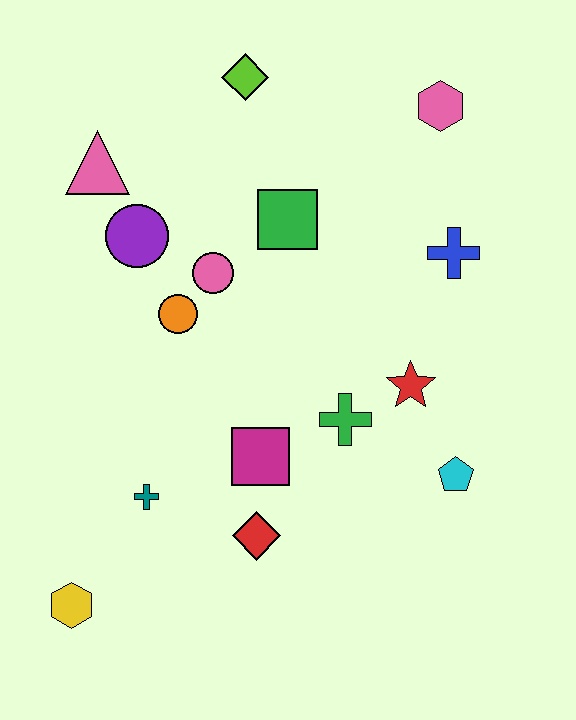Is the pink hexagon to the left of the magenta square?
No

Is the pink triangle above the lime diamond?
No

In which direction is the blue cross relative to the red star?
The blue cross is above the red star.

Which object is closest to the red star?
The green cross is closest to the red star.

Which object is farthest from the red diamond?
The pink hexagon is farthest from the red diamond.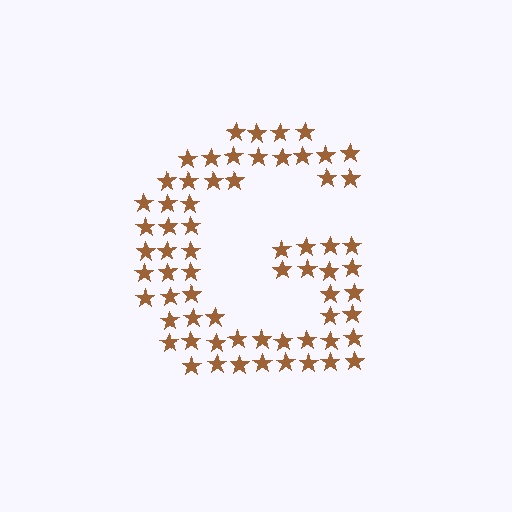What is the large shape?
The large shape is the letter G.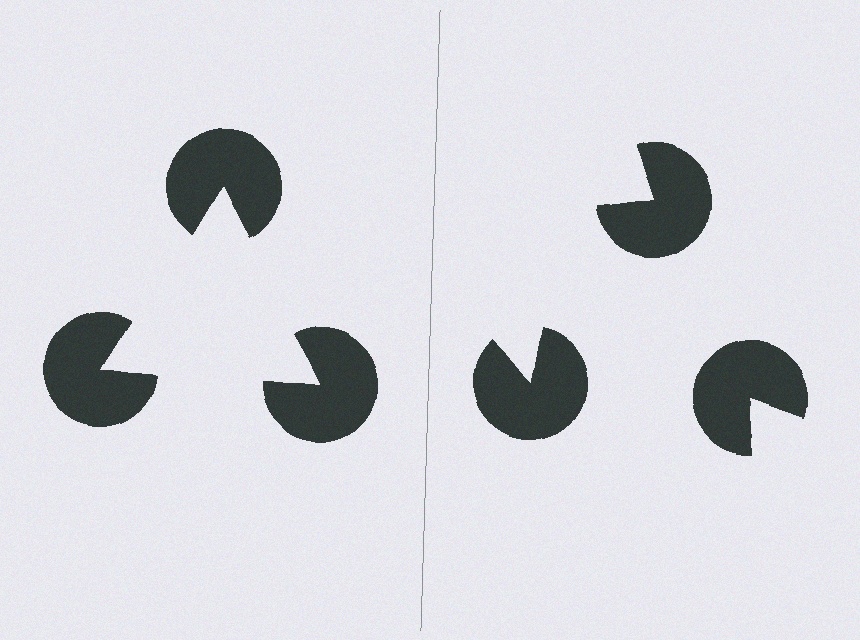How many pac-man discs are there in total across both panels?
6 — 3 on each side.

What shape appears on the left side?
An illusory triangle.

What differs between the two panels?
The pac-man discs are positioned identically on both sides; only the wedge orientations differ. On the left they align to a triangle; on the right they are misaligned.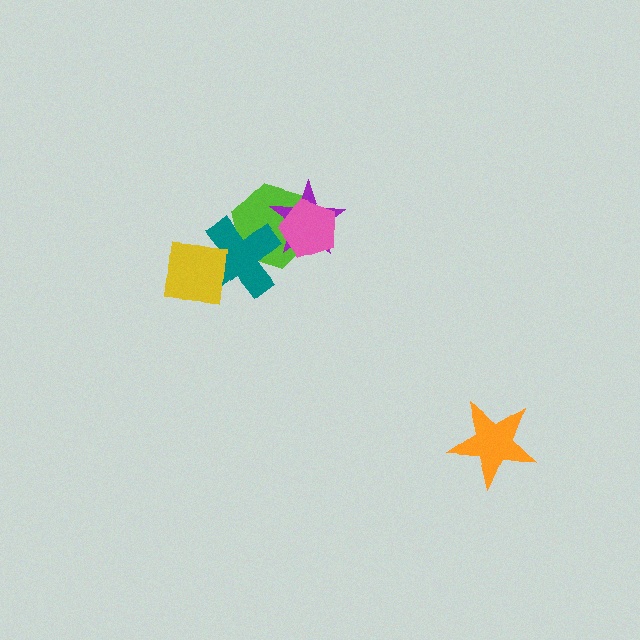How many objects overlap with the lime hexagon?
3 objects overlap with the lime hexagon.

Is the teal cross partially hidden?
Yes, it is partially covered by another shape.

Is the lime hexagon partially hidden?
Yes, it is partially covered by another shape.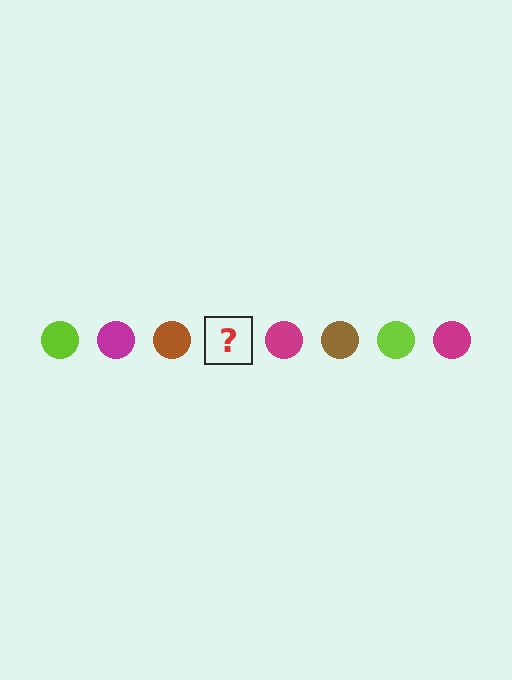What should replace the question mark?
The question mark should be replaced with a lime circle.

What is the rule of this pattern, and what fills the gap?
The rule is that the pattern cycles through lime, magenta, brown circles. The gap should be filled with a lime circle.